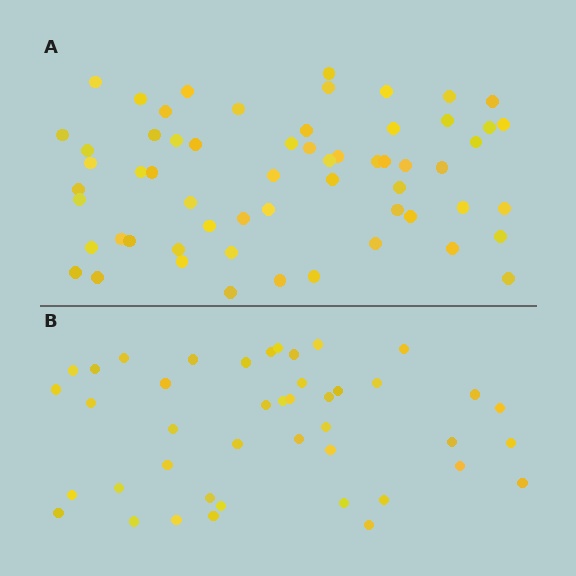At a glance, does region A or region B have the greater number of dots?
Region A (the top region) has more dots.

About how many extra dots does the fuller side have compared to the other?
Region A has approximately 15 more dots than region B.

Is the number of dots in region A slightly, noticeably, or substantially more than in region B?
Region A has noticeably more, but not dramatically so. The ratio is roughly 1.4 to 1.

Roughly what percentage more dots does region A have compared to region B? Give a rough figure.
About 40% more.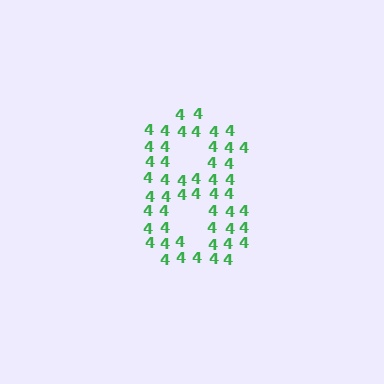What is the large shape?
The large shape is the digit 8.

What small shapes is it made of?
It is made of small digit 4's.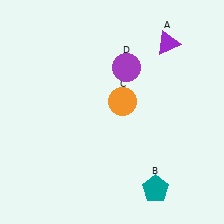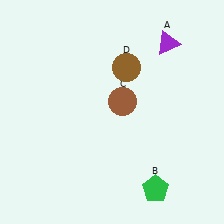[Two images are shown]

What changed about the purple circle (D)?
In Image 1, D is purple. In Image 2, it changed to brown.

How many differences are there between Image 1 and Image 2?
There are 3 differences between the two images.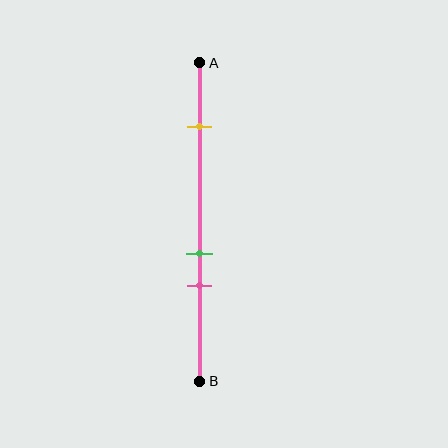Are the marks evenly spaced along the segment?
No, the marks are not evenly spaced.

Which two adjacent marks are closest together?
The green and pink marks are the closest adjacent pair.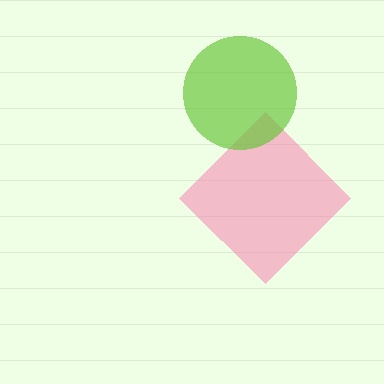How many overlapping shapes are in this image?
There are 2 overlapping shapes in the image.